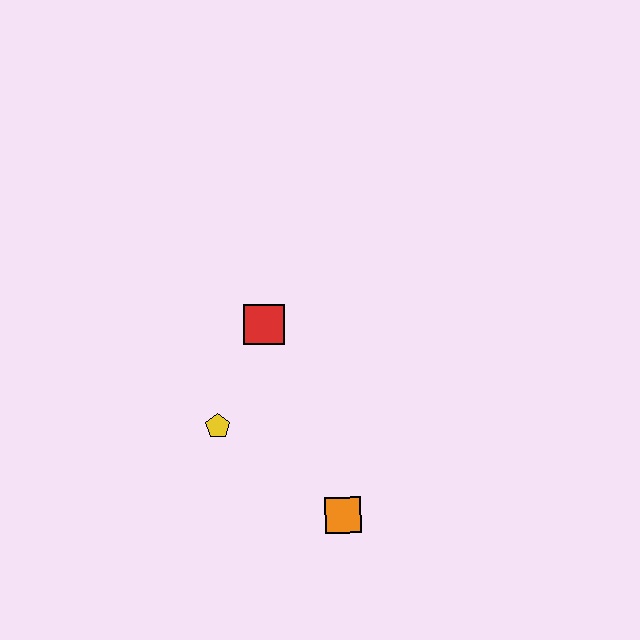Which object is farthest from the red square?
The orange square is farthest from the red square.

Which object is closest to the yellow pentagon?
The red square is closest to the yellow pentagon.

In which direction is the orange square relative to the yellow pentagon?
The orange square is to the right of the yellow pentagon.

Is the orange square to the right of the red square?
Yes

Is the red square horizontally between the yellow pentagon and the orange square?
Yes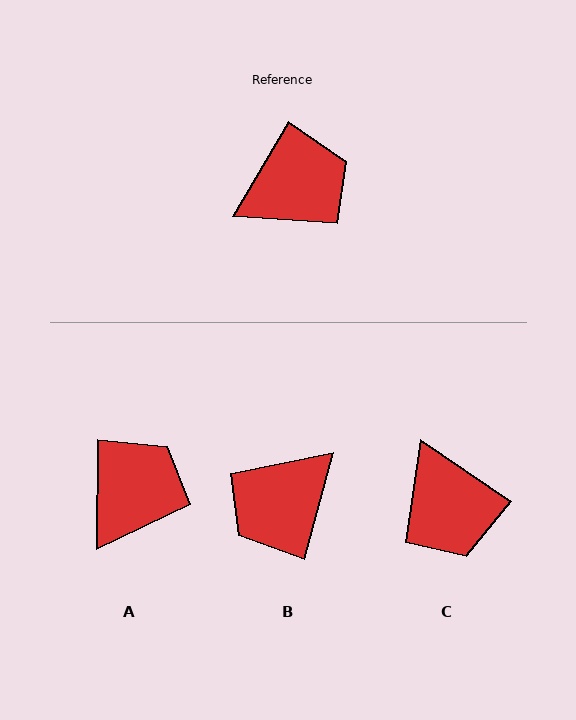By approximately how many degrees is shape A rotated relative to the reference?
Approximately 29 degrees counter-clockwise.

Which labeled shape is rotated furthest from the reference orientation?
B, about 165 degrees away.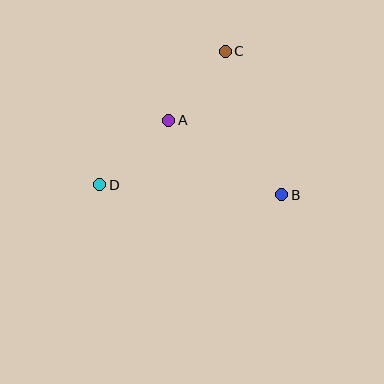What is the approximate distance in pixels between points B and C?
The distance between B and C is approximately 154 pixels.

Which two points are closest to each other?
Points A and C are closest to each other.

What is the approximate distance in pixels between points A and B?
The distance between A and B is approximately 135 pixels.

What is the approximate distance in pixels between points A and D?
The distance between A and D is approximately 95 pixels.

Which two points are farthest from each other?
Points C and D are farthest from each other.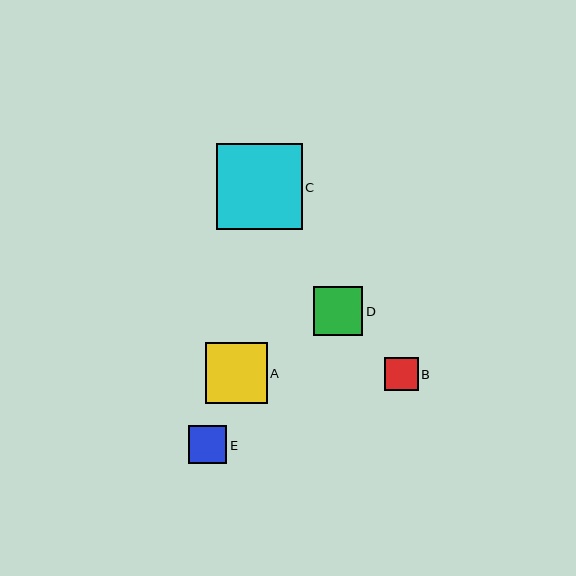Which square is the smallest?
Square B is the smallest with a size of approximately 34 pixels.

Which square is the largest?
Square C is the largest with a size of approximately 86 pixels.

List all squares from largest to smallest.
From largest to smallest: C, A, D, E, B.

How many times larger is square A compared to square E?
Square A is approximately 1.6 times the size of square E.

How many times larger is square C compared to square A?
Square C is approximately 1.4 times the size of square A.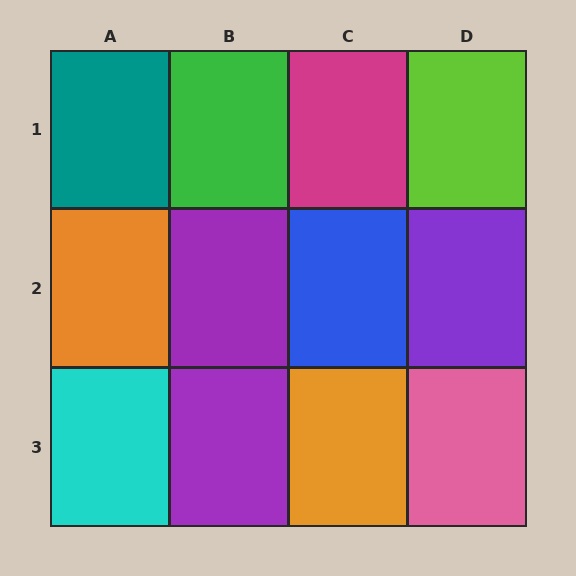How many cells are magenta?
1 cell is magenta.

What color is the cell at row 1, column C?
Magenta.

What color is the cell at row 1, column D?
Lime.